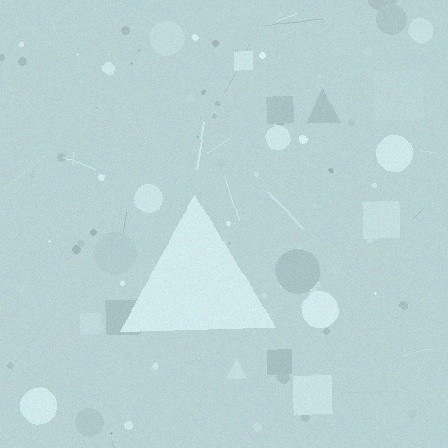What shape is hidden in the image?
A triangle is hidden in the image.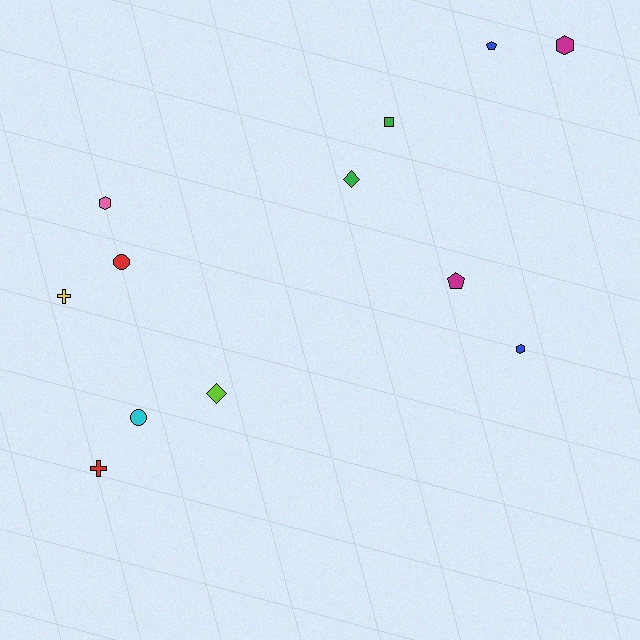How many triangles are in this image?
There are no triangles.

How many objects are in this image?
There are 12 objects.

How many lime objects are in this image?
There is 1 lime object.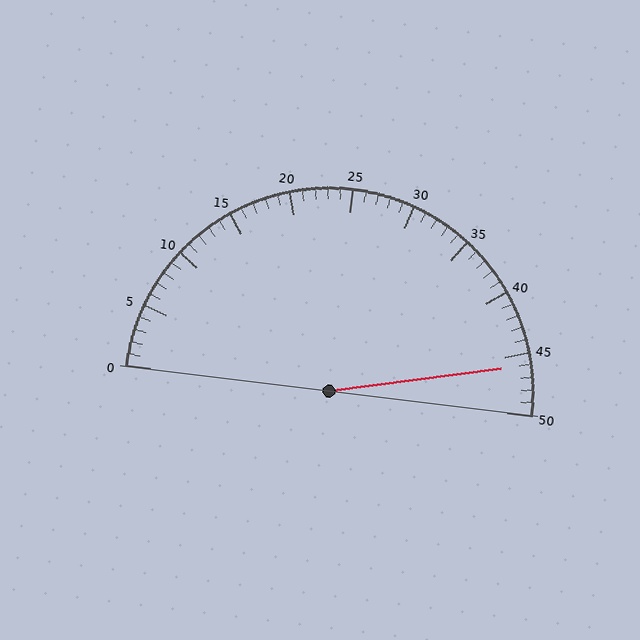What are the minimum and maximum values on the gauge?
The gauge ranges from 0 to 50.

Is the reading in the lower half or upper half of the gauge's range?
The reading is in the upper half of the range (0 to 50).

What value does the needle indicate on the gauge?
The needle indicates approximately 46.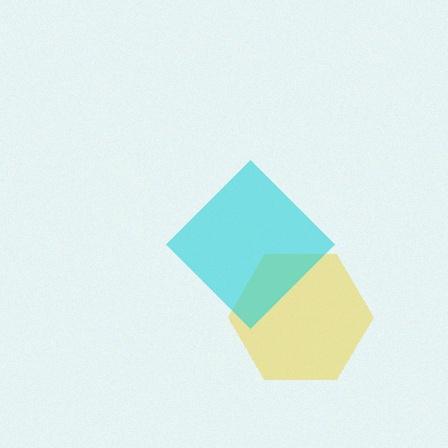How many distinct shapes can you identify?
There are 2 distinct shapes: a yellow hexagon, a cyan diamond.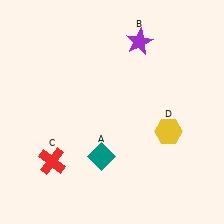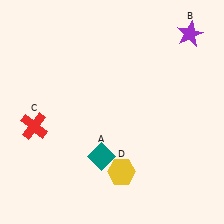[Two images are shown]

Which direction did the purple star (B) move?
The purple star (B) moved right.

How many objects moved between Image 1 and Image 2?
3 objects moved between the two images.